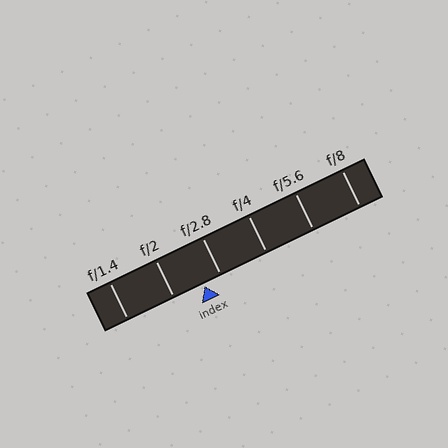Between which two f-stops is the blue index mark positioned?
The index mark is between f/2 and f/2.8.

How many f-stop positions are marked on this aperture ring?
There are 6 f-stop positions marked.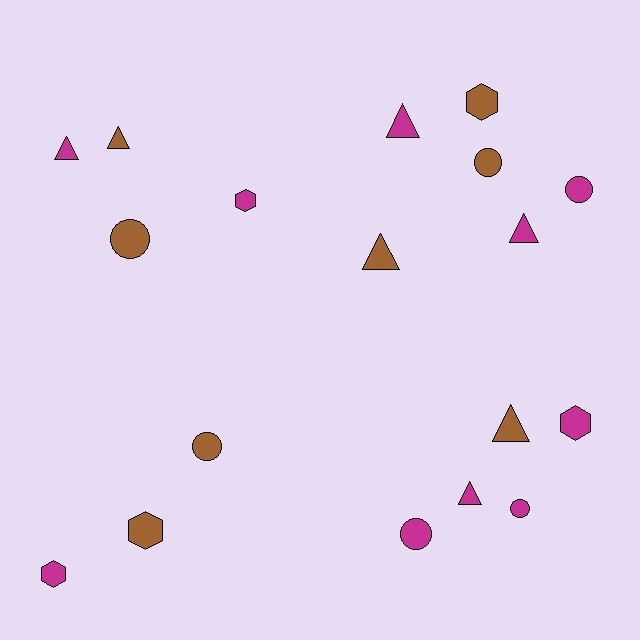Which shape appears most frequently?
Triangle, with 7 objects.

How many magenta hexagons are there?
There are 3 magenta hexagons.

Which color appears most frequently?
Magenta, with 10 objects.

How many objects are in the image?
There are 18 objects.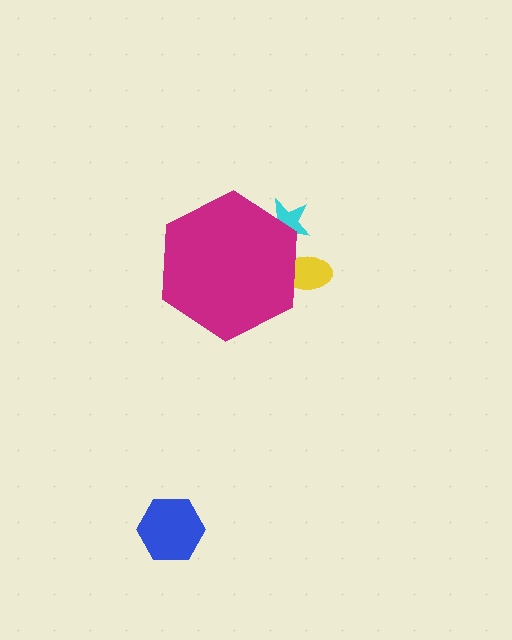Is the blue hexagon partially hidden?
No, the blue hexagon is fully visible.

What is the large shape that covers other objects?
A magenta hexagon.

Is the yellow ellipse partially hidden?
Yes, the yellow ellipse is partially hidden behind the magenta hexagon.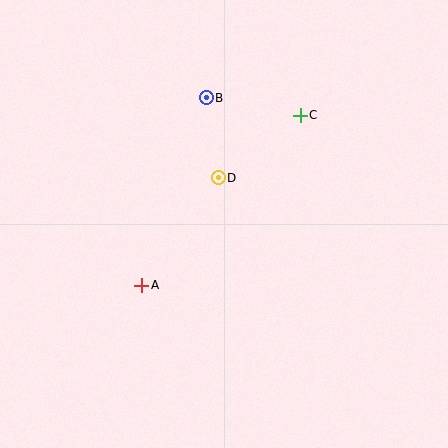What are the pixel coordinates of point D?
Point D is at (218, 178).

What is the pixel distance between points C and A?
The distance between C and A is 232 pixels.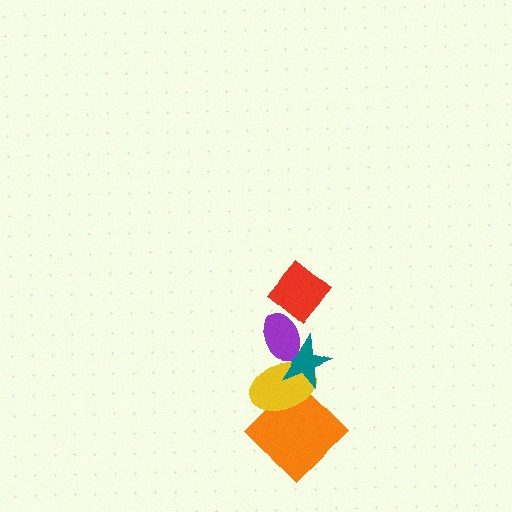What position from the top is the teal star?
The teal star is 3rd from the top.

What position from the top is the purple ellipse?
The purple ellipse is 2nd from the top.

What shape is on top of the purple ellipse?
The red diamond is on top of the purple ellipse.